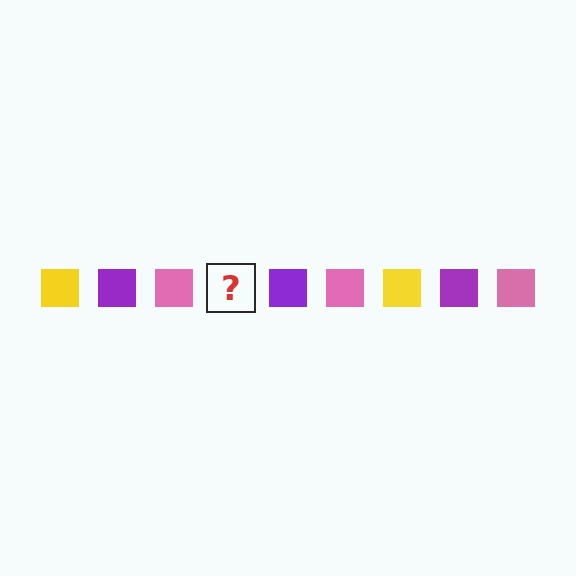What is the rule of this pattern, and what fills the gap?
The rule is that the pattern cycles through yellow, purple, pink squares. The gap should be filled with a yellow square.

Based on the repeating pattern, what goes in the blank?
The blank should be a yellow square.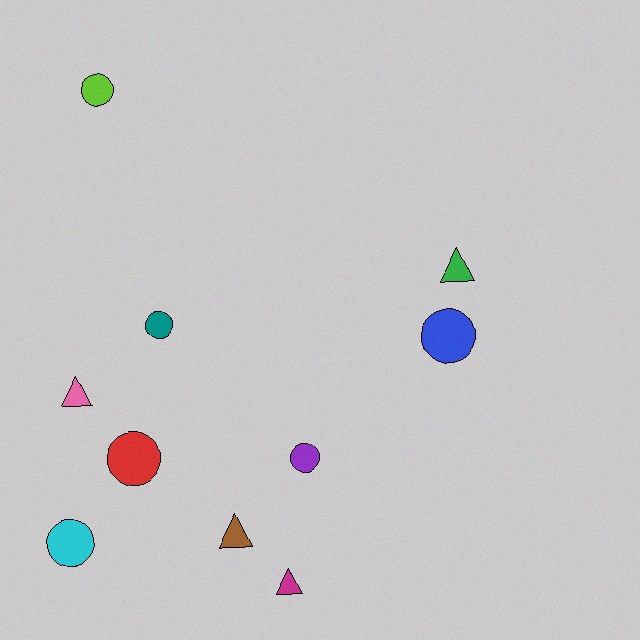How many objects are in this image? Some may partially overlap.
There are 10 objects.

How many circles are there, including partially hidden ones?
There are 6 circles.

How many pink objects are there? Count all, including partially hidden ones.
There is 1 pink object.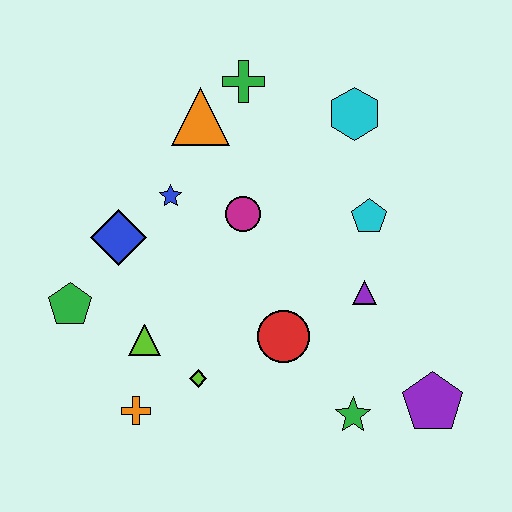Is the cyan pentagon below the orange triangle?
Yes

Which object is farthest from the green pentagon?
The purple pentagon is farthest from the green pentagon.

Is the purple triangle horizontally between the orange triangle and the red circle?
No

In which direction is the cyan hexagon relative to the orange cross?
The cyan hexagon is above the orange cross.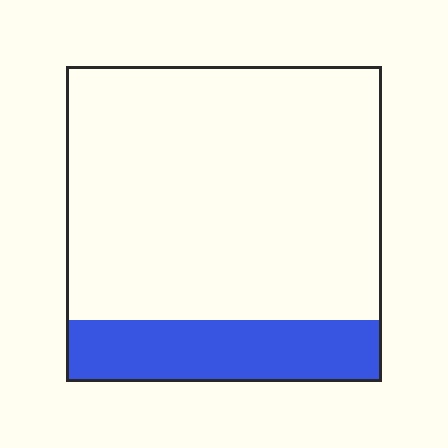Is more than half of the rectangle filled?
No.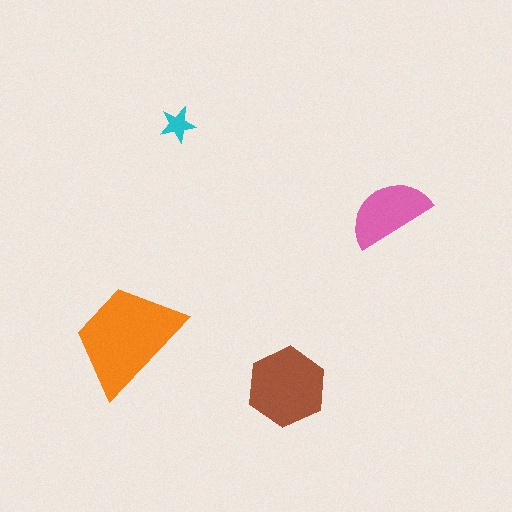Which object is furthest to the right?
The pink semicircle is rightmost.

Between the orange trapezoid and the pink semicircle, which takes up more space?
The orange trapezoid.